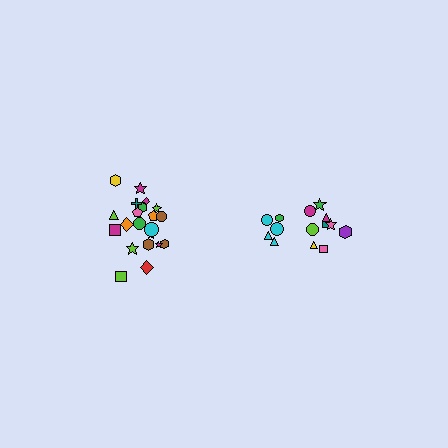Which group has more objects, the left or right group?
The left group.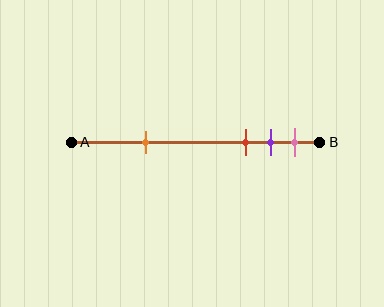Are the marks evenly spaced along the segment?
No, the marks are not evenly spaced.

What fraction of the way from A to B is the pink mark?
The pink mark is approximately 90% (0.9) of the way from A to B.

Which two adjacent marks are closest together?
The purple and pink marks are the closest adjacent pair.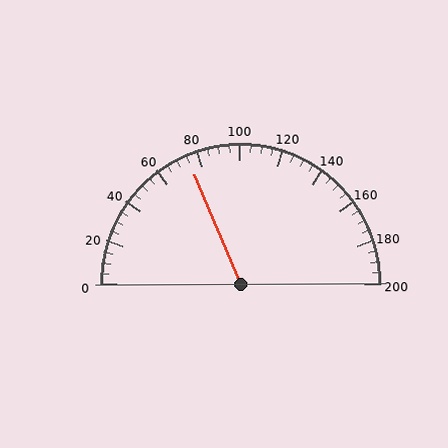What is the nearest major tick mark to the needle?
The nearest major tick mark is 80.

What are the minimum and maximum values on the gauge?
The gauge ranges from 0 to 200.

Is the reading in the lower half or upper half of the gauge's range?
The reading is in the lower half of the range (0 to 200).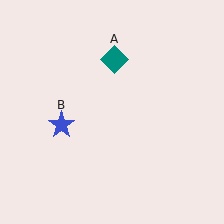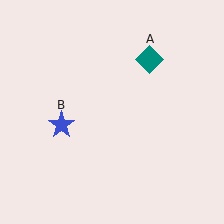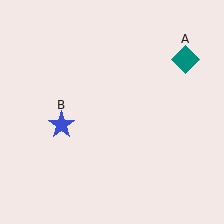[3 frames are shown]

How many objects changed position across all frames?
1 object changed position: teal diamond (object A).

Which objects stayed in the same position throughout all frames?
Blue star (object B) remained stationary.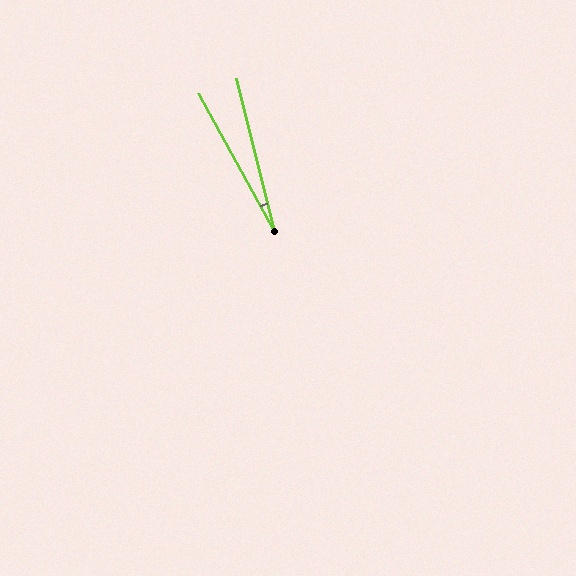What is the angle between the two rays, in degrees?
Approximately 15 degrees.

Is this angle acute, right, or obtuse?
It is acute.